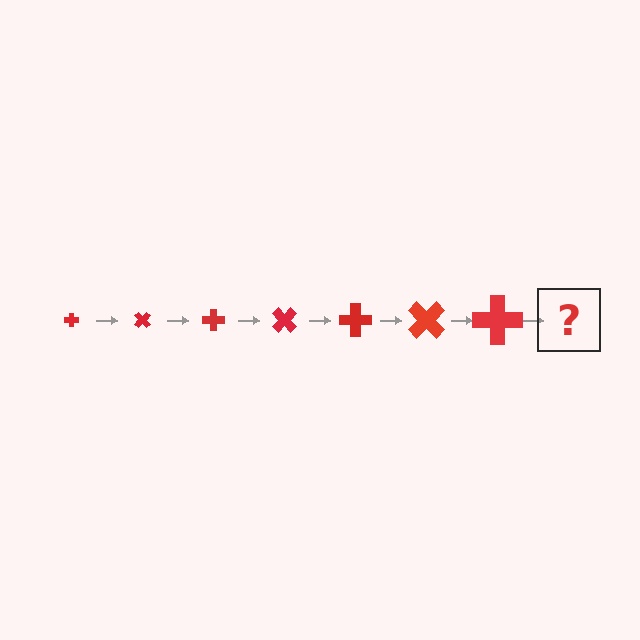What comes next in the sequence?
The next element should be a cross, larger than the previous one and rotated 315 degrees from the start.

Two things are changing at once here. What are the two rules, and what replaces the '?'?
The two rules are that the cross grows larger each step and it rotates 45 degrees each step. The '?' should be a cross, larger than the previous one and rotated 315 degrees from the start.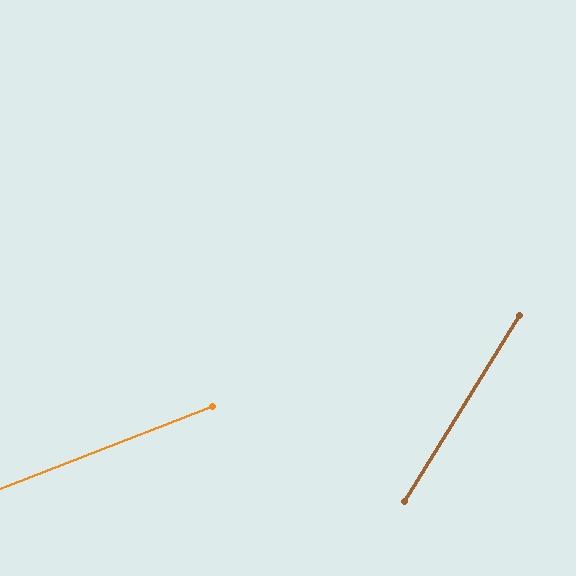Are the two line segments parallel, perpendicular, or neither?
Neither parallel nor perpendicular — they differ by about 37°.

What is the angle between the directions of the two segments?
Approximately 37 degrees.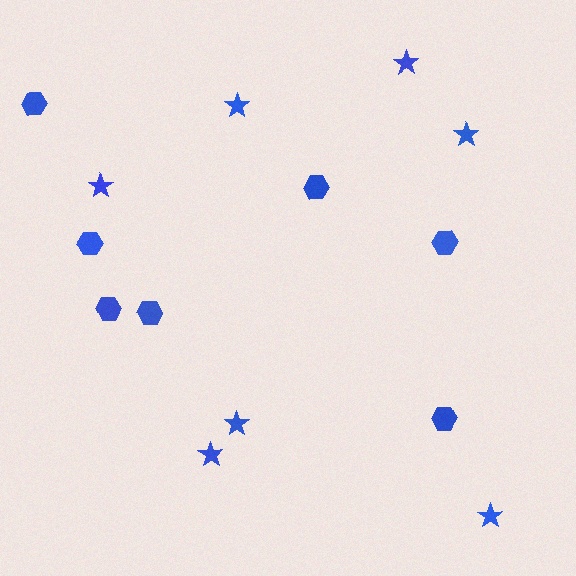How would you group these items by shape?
There are 2 groups: one group of hexagons (7) and one group of stars (7).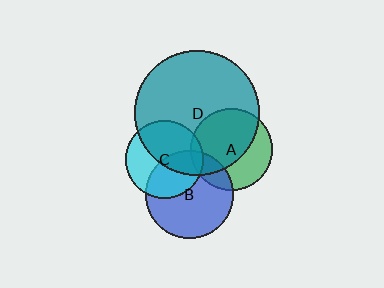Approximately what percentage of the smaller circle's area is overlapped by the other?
Approximately 20%.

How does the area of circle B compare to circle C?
Approximately 1.3 times.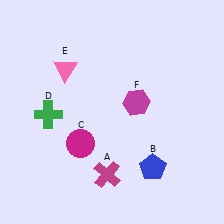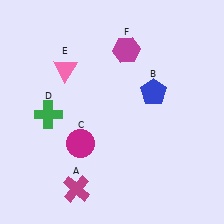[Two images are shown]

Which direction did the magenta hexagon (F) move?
The magenta hexagon (F) moved up.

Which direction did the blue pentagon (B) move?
The blue pentagon (B) moved up.